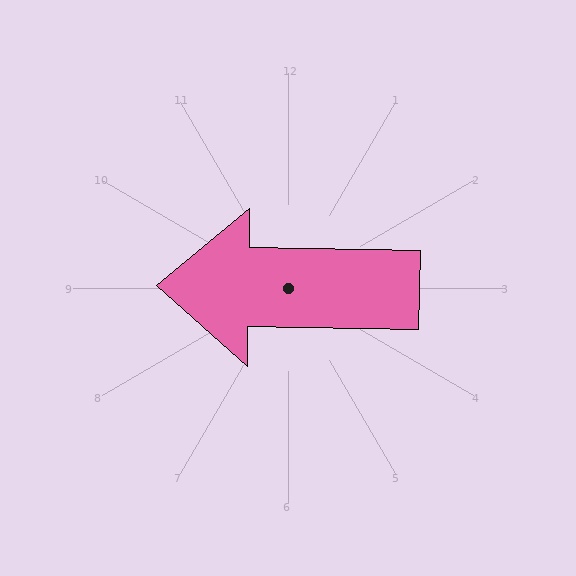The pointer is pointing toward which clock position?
Roughly 9 o'clock.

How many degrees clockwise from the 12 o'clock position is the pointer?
Approximately 271 degrees.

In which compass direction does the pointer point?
West.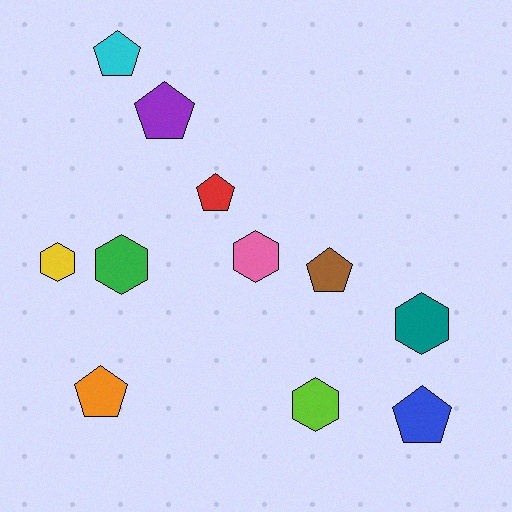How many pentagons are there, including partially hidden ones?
There are 6 pentagons.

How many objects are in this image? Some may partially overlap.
There are 11 objects.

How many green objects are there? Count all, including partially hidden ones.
There is 1 green object.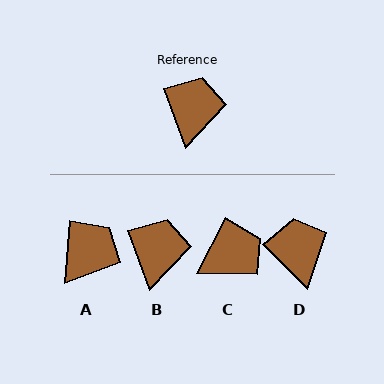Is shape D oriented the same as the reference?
No, it is off by about 25 degrees.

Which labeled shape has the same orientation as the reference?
B.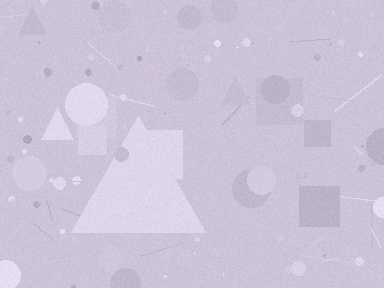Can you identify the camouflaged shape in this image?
The camouflaged shape is a triangle.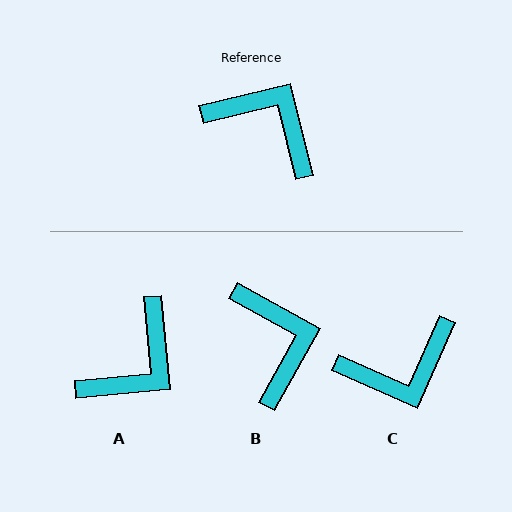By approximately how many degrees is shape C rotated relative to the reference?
Approximately 127 degrees clockwise.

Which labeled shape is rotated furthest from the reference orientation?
C, about 127 degrees away.